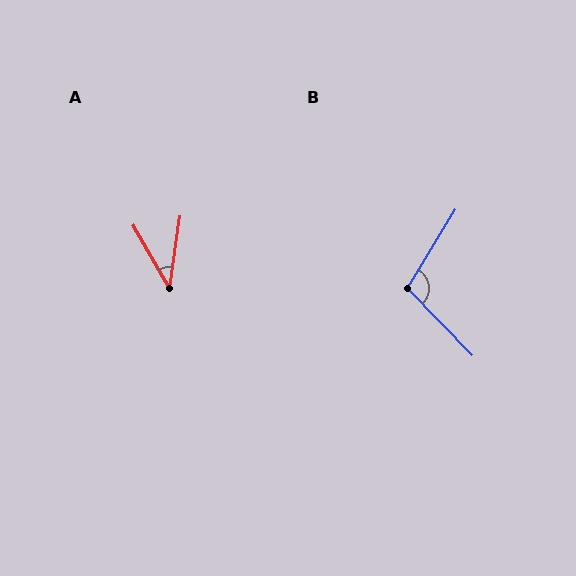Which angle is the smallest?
A, at approximately 38 degrees.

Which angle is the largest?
B, at approximately 104 degrees.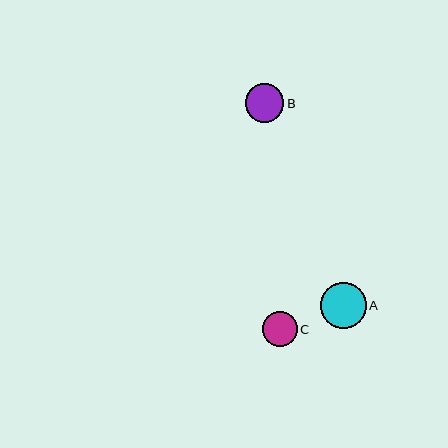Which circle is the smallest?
Circle C is the smallest with a size of approximately 35 pixels.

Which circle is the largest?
Circle A is the largest with a size of approximately 46 pixels.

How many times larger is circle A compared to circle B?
Circle A is approximately 1.2 times the size of circle B.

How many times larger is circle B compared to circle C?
Circle B is approximately 1.1 times the size of circle C.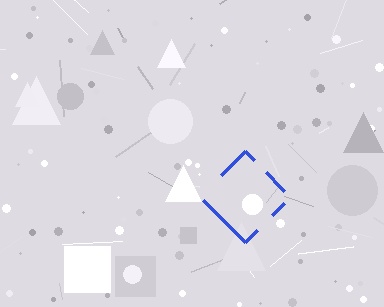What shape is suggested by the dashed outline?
The dashed outline suggests a diamond.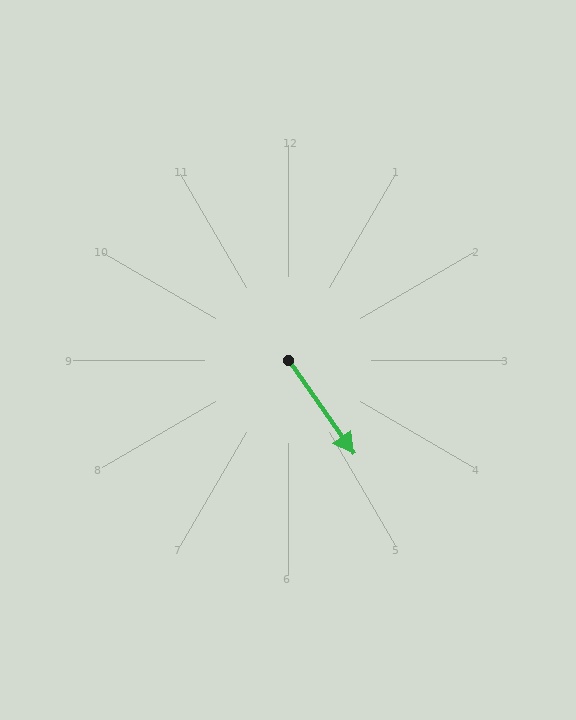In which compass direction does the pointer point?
Southeast.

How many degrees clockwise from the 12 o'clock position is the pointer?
Approximately 145 degrees.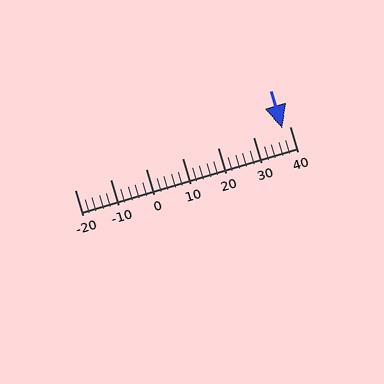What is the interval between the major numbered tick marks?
The major tick marks are spaced 10 units apart.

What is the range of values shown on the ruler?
The ruler shows values from -20 to 40.